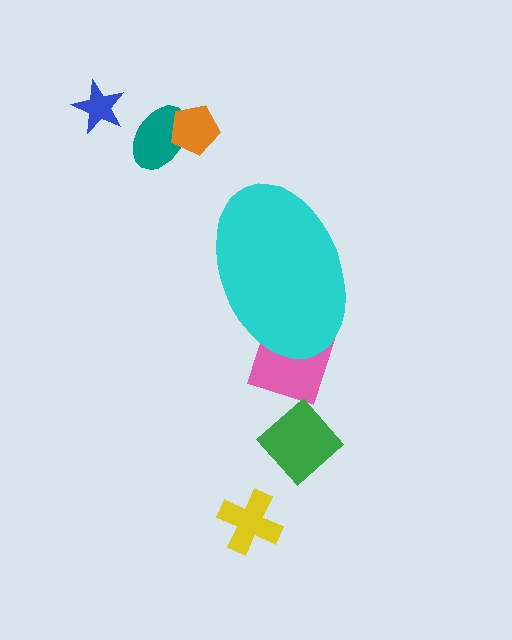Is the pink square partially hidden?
Yes, the pink square is partially hidden behind the cyan ellipse.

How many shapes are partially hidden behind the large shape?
1 shape is partially hidden.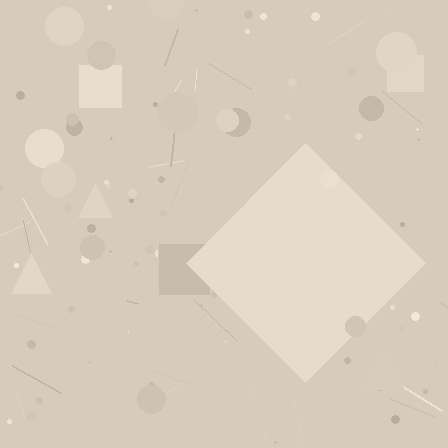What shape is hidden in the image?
A diamond is hidden in the image.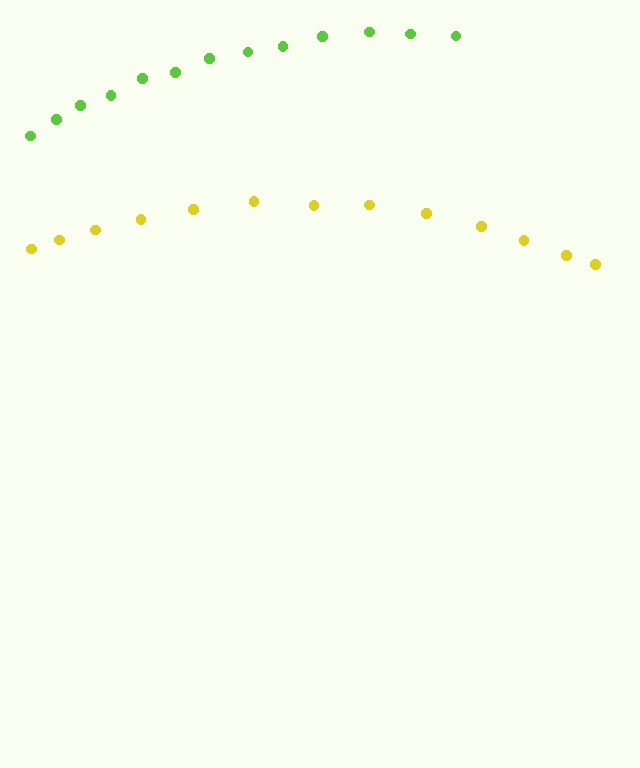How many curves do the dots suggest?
There are 2 distinct paths.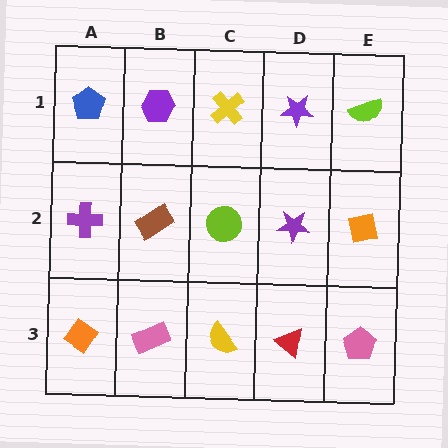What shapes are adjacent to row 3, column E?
An orange square (row 2, column E), a red triangle (row 3, column D).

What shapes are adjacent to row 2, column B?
A purple hexagon (row 1, column B), a pink rectangle (row 3, column B), a purple cross (row 2, column A), a lime circle (row 2, column C).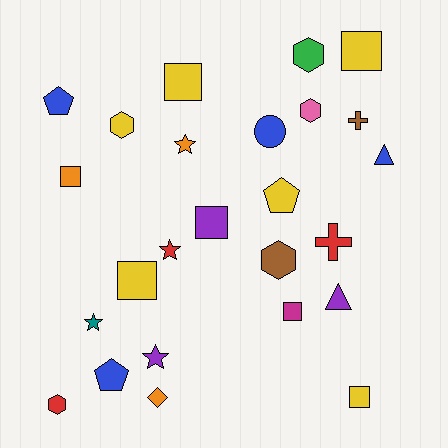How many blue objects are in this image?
There are 4 blue objects.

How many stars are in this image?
There are 4 stars.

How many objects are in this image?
There are 25 objects.